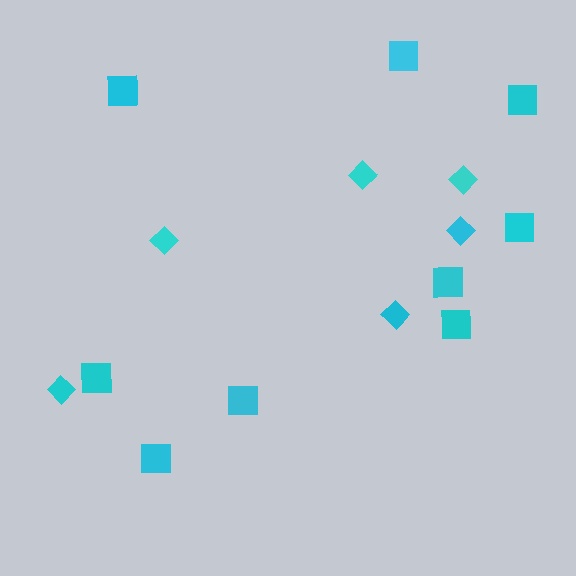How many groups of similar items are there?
There are 2 groups: one group of squares (9) and one group of diamonds (6).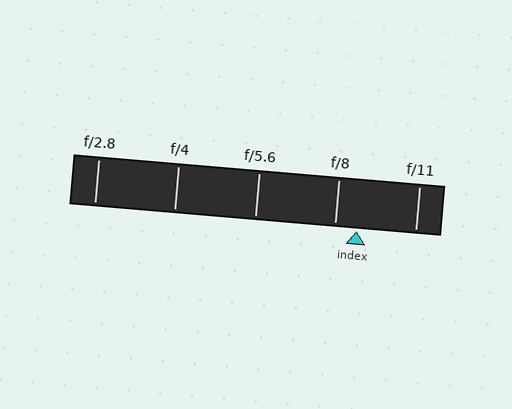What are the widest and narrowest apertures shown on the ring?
The widest aperture shown is f/2.8 and the narrowest is f/11.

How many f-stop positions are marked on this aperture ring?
There are 5 f-stop positions marked.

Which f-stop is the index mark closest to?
The index mark is closest to f/8.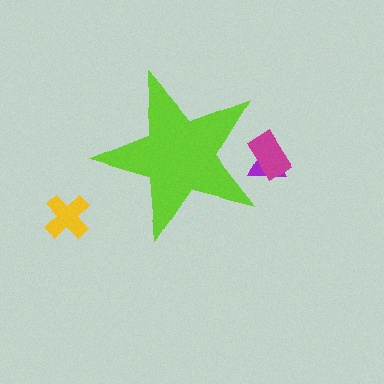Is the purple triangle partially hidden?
Yes, the purple triangle is partially hidden behind the lime star.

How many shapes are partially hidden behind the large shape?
2 shapes are partially hidden.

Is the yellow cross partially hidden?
No, the yellow cross is fully visible.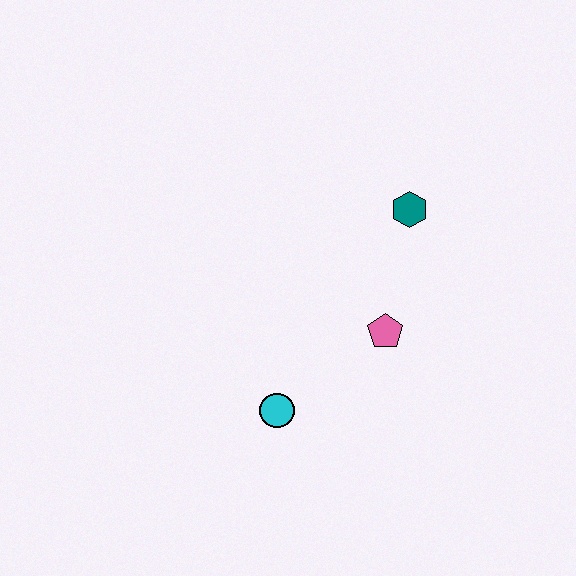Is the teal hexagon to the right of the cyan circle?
Yes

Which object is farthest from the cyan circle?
The teal hexagon is farthest from the cyan circle.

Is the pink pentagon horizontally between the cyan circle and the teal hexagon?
Yes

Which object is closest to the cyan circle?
The pink pentagon is closest to the cyan circle.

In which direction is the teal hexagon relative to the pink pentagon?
The teal hexagon is above the pink pentagon.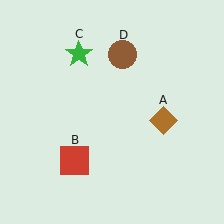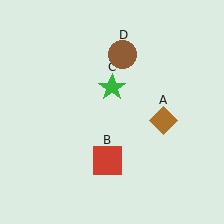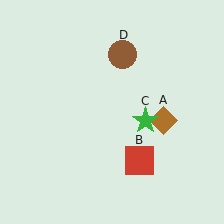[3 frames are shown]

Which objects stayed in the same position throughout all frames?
Brown diamond (object A) and brown circle (object D) remained stationary.